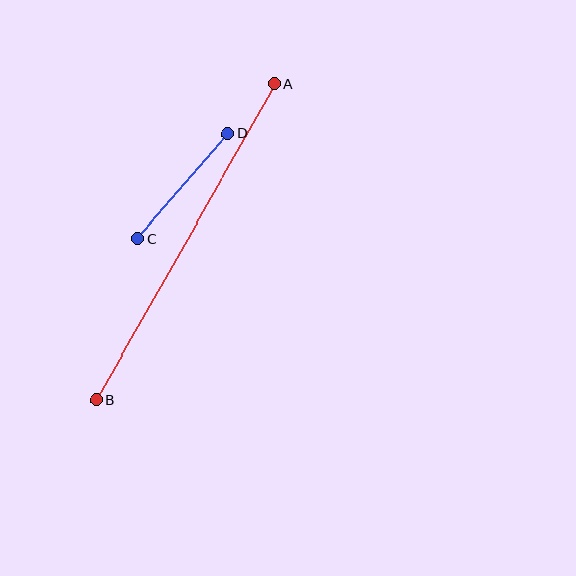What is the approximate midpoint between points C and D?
The midpoint is at approximately (182, 186) pixels.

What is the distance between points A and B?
The distance is approximately 363 pixels.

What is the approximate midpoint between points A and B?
The midpoint is at approximately (185, 242) pixels.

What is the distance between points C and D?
The distance is approximately 139 pixels.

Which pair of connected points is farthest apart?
Points A and B are farthest apart.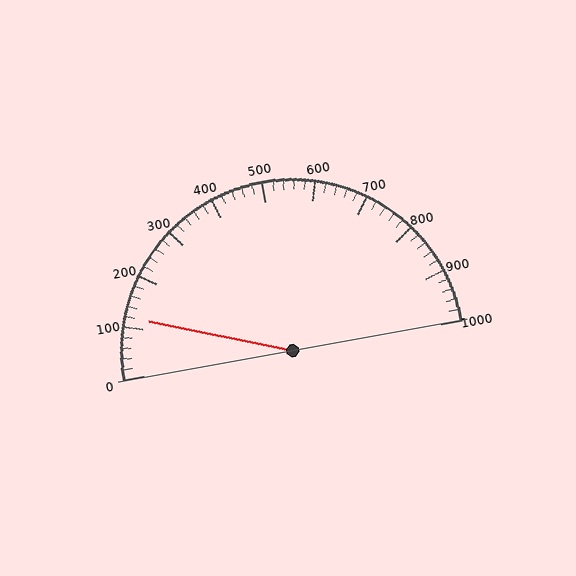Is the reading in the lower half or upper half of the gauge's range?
The reading is in the lower half of the range (0 to 1000).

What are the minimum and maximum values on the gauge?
The gauge ranges from 0 to 1000.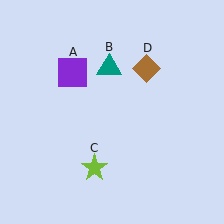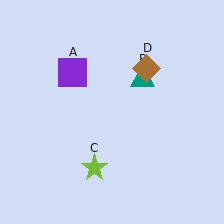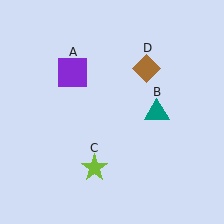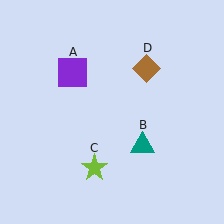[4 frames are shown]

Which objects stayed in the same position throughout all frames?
Purple square (object A) and lime star (object C) and brown diamond (object D) remained stationary.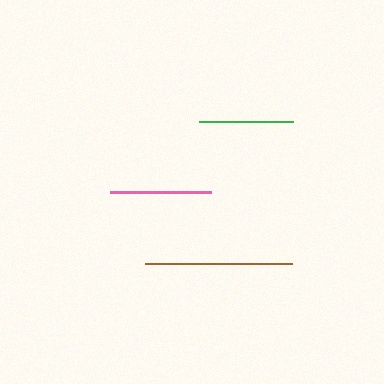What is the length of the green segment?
The green segment is approximately 94 pixels long.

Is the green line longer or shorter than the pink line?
The pink line is longer than the green line.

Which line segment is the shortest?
The green line is the shortest at approximately 94 pixels.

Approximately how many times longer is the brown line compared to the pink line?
The brown line is approximately 1.5 times the length of the pink line.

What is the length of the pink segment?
The pink segment is approximately 101 pixels long.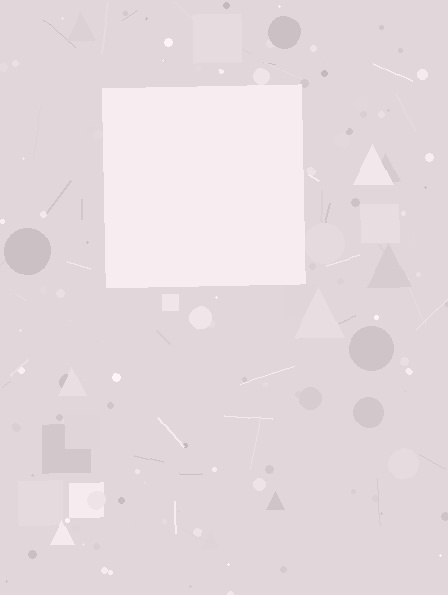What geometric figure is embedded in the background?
A square is embedded in the background.